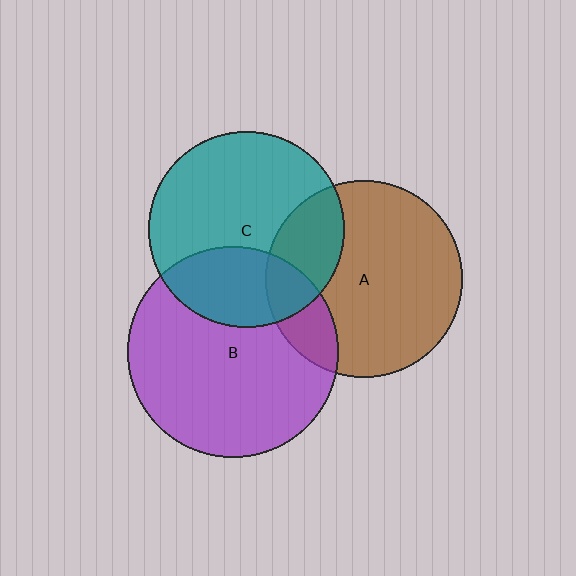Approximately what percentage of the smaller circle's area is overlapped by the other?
Approximately 15%.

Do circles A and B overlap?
Yes.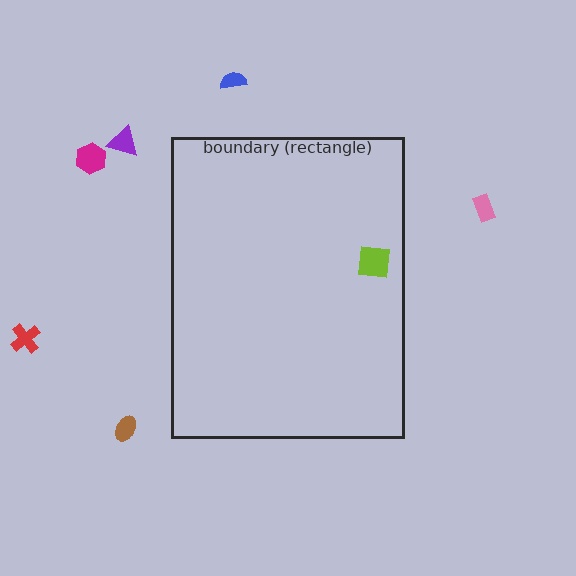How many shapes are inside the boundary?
1 inside, 6 outside.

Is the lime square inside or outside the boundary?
Inside.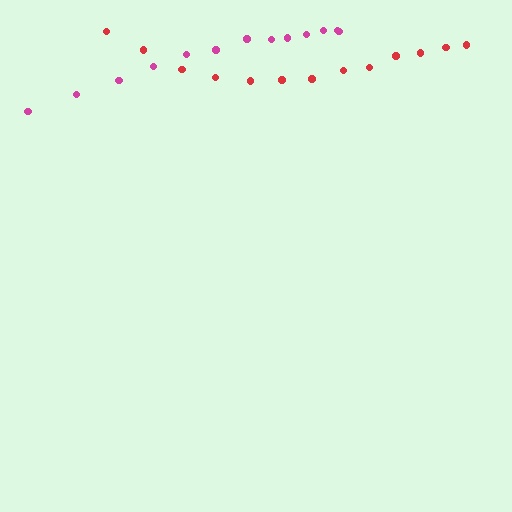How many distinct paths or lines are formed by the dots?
There are 2 distinct paths.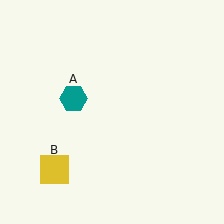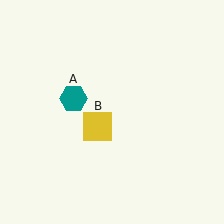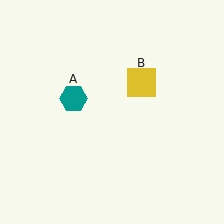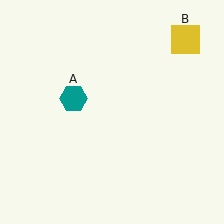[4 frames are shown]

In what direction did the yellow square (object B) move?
The yellow square (object B) moved up and to the right.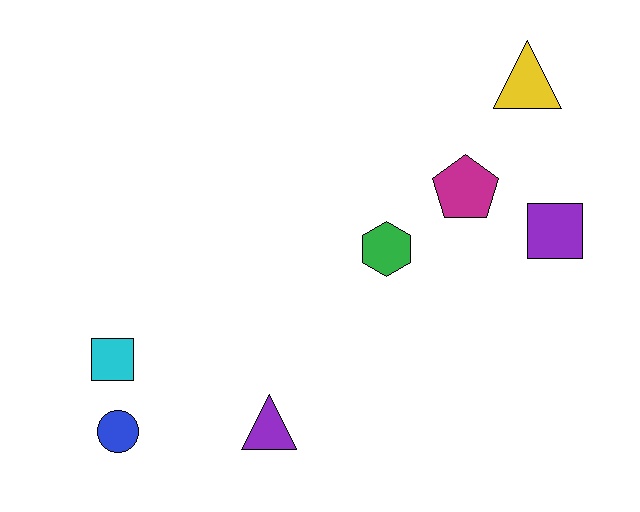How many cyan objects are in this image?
There is 1 cyan object.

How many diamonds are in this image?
There are no diamonds.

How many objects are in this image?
There are 7 objects.